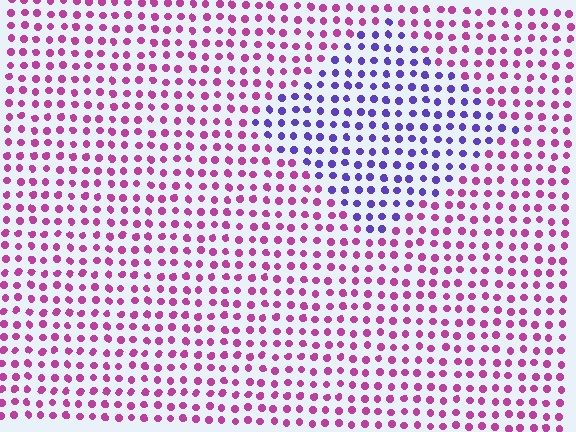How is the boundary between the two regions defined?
The boundary is defined purely by a slight shift in hue (about 59 degrees). Spacing, size, and orientation are identical on both sides.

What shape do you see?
I see a diamond.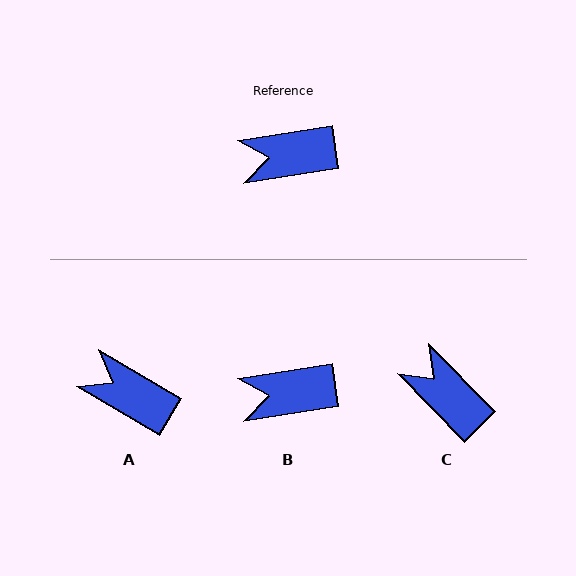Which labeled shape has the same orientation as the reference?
B.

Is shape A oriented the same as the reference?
No, it is off by about 39 degrees.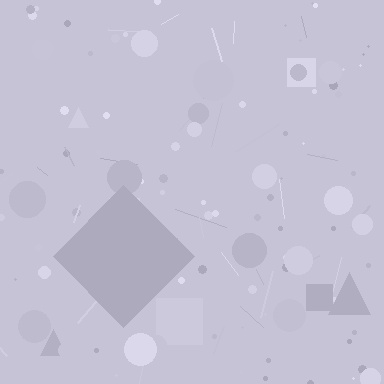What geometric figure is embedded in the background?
A diamond is embedded in the background.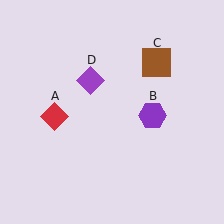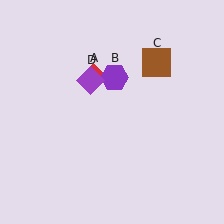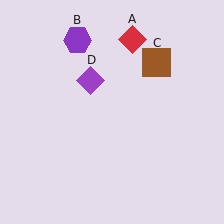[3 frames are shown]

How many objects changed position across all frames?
2 objects changed position: red diamond (object A), purple hexagon (object B).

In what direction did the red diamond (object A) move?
The red diamond (object A) moved up and to the right.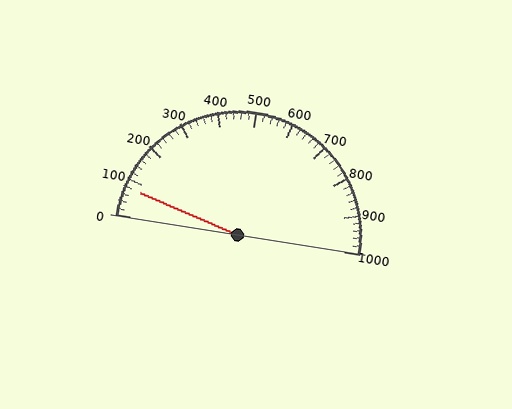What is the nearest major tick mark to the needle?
The nearest major tick mark is 100.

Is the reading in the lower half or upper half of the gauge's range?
The reading is in the lower half of the range (0 to 1000).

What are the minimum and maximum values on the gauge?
The gauge ranges from 0 to 1000.